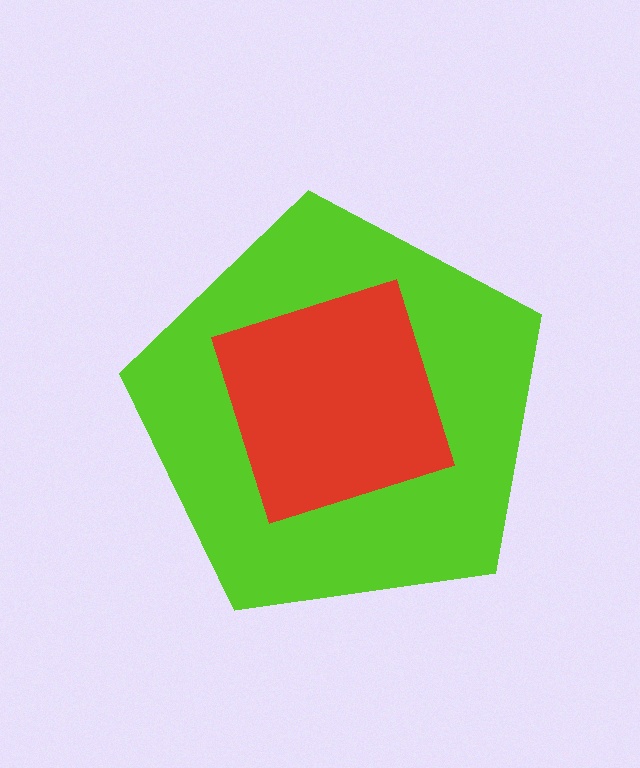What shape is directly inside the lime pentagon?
The red diamond.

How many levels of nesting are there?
2.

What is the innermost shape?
The red diamond.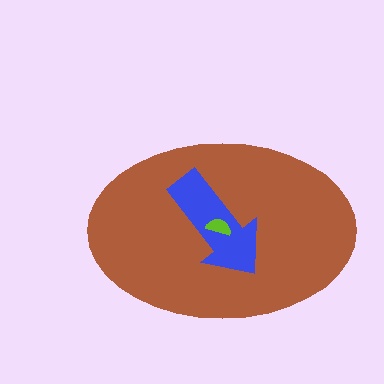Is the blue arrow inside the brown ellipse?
Yes.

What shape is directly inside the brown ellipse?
The blue arrow.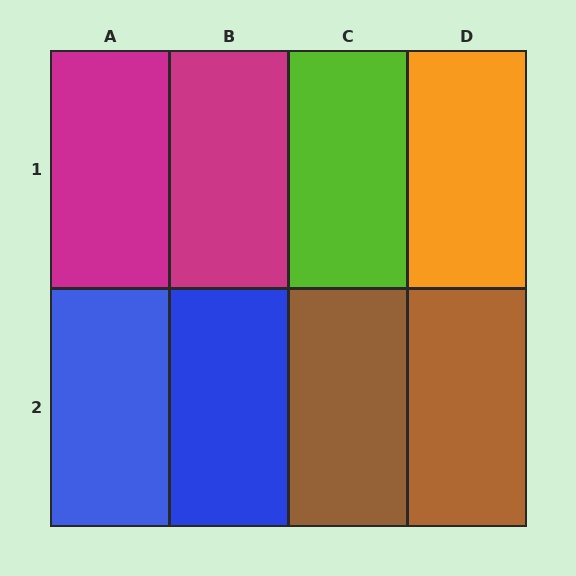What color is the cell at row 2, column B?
Blue.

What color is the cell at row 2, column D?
Brown.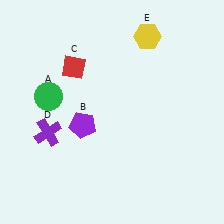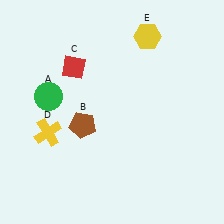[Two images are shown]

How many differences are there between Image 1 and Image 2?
There are 2 differences between the two images.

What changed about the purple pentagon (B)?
In Image 1, B is purple. In Image 2, it changed to brown.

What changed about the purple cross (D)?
In Image 1, D is purple. In Image 2, it changed to yellow.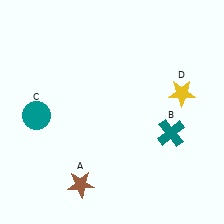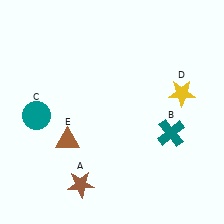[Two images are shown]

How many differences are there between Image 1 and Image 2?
There is 1 difference between the two images.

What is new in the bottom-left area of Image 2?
A brown triangle (E) was added in the bottom-left area of Image 2.